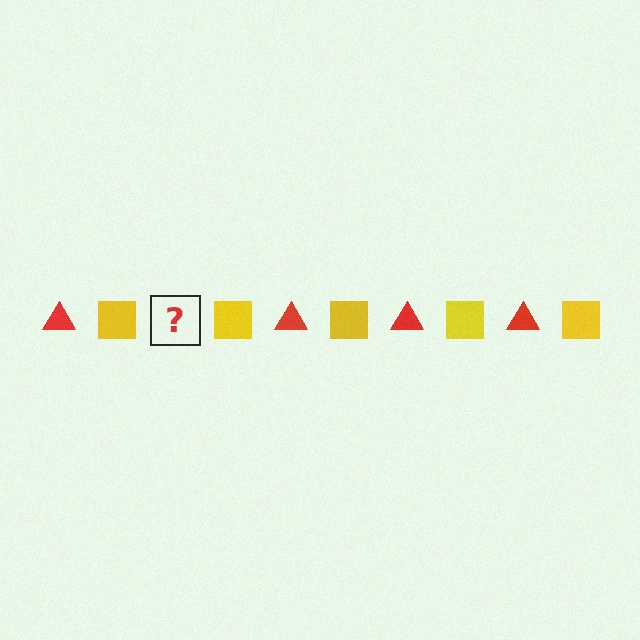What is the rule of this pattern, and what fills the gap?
The rule is that the pattern alternates between red triangle and yellow square. The gap should be filled with a red triangle.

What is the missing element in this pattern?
The missing element is a red triangle.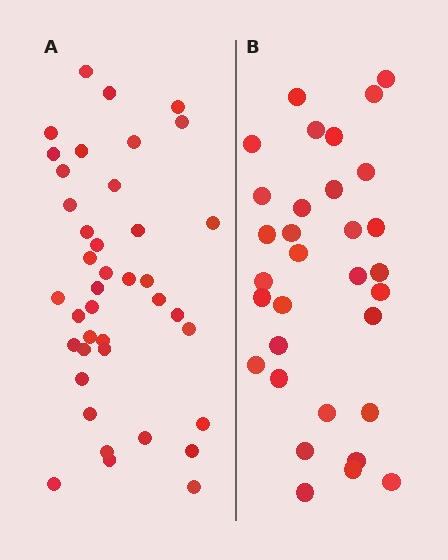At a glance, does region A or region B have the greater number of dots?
Region A (the left region) has more dots.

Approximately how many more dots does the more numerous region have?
Region A has roughly 8 or so more dots than region B.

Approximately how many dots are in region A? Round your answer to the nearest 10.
About 40 dots.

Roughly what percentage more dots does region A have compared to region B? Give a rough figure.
About 25% more.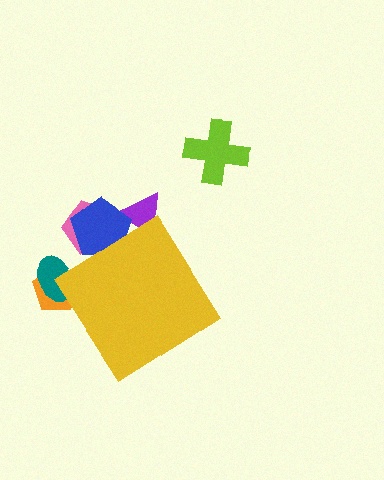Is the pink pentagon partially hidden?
Yes, the pink pentagon is partially hidden behind the yellow diamond.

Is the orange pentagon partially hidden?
Yes, the orange pentagon is partially hidden behind the yellow diamond.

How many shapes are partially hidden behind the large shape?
5 shapes are partially hidden.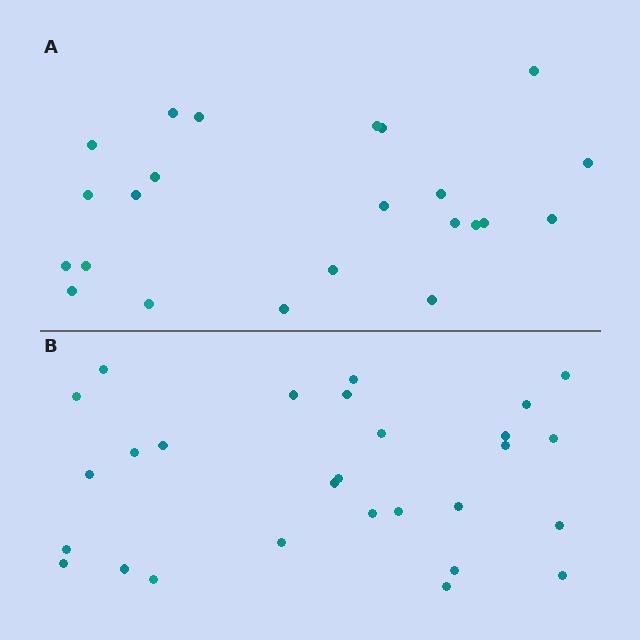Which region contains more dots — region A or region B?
Region B (the bottom region) has more dots.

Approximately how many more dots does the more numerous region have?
Region B has about 5 more dots than region A.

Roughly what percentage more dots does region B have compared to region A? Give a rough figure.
About 20% more.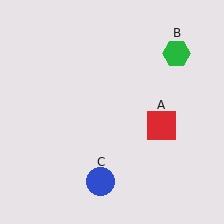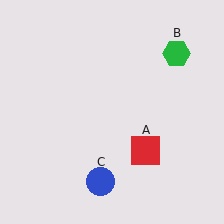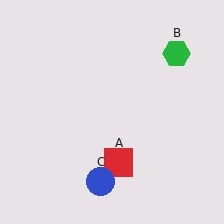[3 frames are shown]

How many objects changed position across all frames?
1 object changed position: red square (object A).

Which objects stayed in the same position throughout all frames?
Green hexagon (object B) and blue circle (object C) remained stationary.